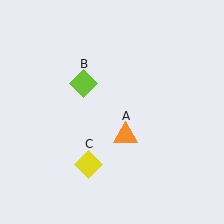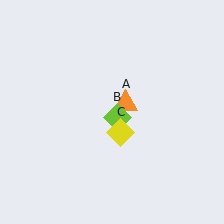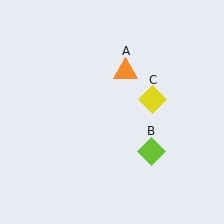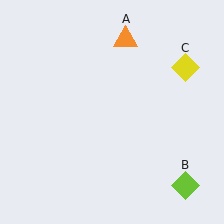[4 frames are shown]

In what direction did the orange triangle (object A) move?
The orange triangle (object A) moved up.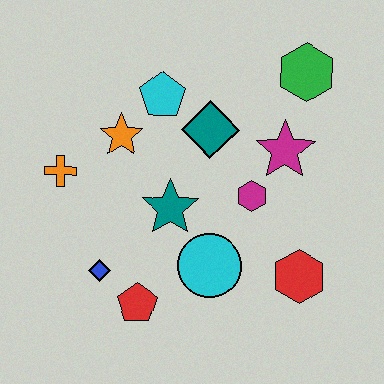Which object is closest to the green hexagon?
The magenta star is closest to the green hexagon.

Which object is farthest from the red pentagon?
The green hexagon is farthest from the red pentagon.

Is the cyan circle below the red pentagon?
No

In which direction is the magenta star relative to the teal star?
The magenta star is to the right of the teal star.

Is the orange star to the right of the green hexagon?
No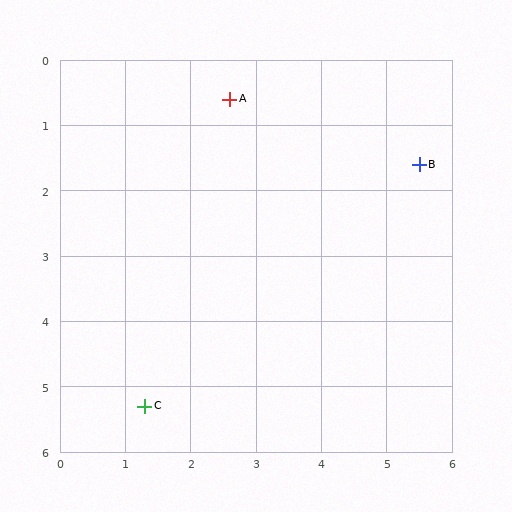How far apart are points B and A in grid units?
Points B and A are about 3.1 grid units apart.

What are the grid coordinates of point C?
Point C is at approximately (1.3, 5.3).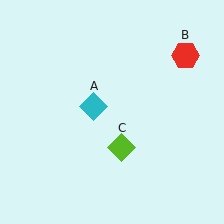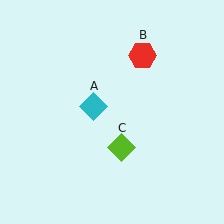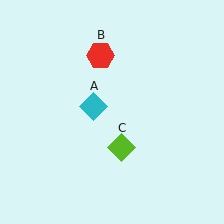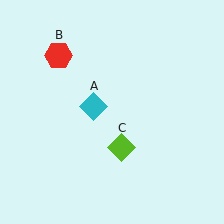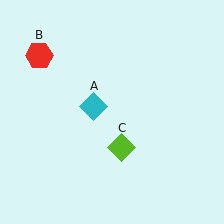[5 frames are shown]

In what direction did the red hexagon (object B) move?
The red hexagon (object B) moved left.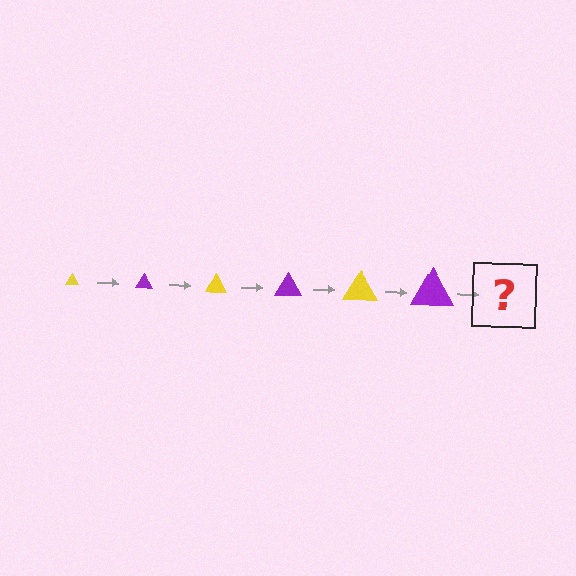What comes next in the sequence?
The next element should be a yellow triangle, larger than the previous one.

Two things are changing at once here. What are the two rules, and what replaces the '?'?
The two rules are that the triangle grows larger each step and the color cycles through yellow and purple. The '?' should be a yellow triangle, larger than the previous one.